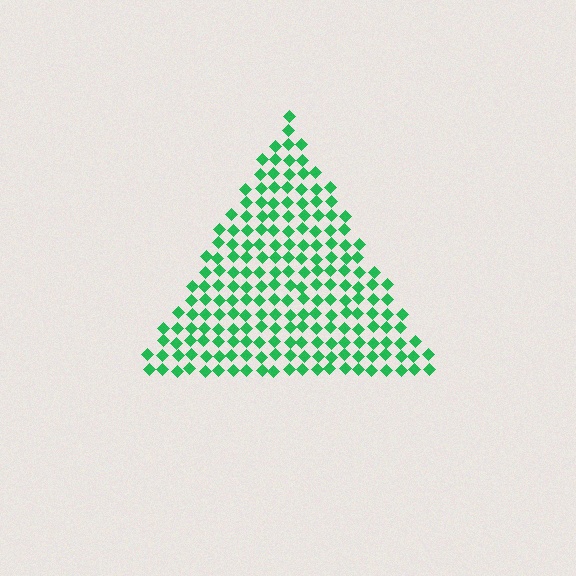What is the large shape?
The large shape is a triangle.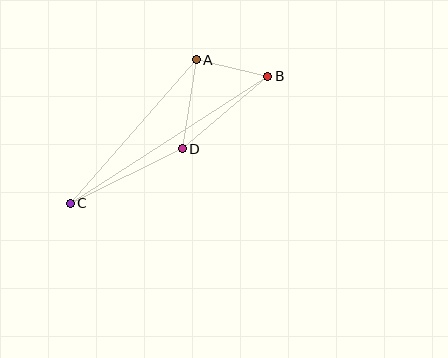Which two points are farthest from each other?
Points B and C are farthest from each other.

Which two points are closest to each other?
Points A and B are closest to each other.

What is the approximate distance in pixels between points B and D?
The distance between B and D is approximately 112 pixels.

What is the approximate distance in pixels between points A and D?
The distance between A and D is approximately 90 pixels.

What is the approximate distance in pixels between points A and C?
The distance between A and C is approximately 191 pixels.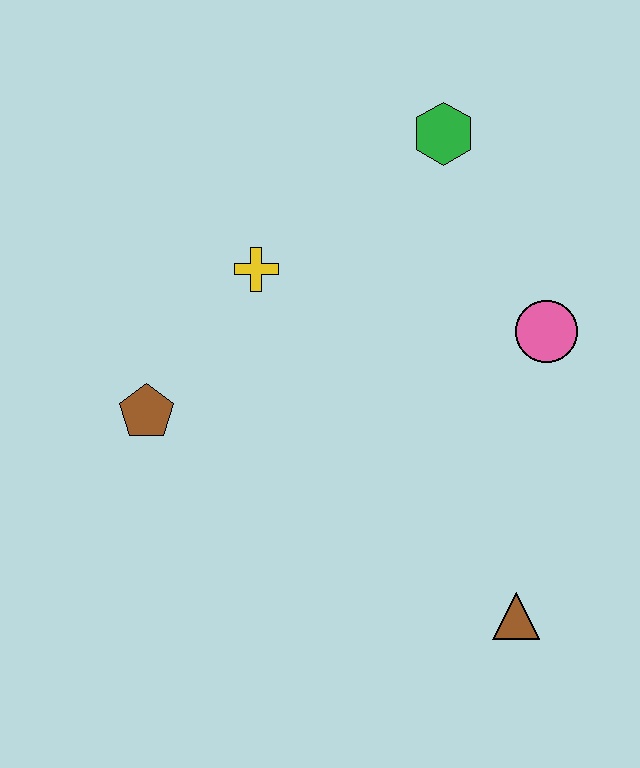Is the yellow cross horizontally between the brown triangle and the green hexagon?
No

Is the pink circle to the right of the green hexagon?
Yes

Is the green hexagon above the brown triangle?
Yes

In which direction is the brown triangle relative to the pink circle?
The brown triangle is below the pink circle.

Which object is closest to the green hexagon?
The pink circle is closest to the green hexagon.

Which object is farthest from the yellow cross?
The brown triangle is farthest from the yellow cross.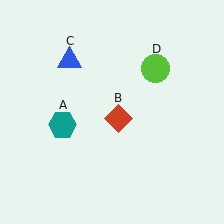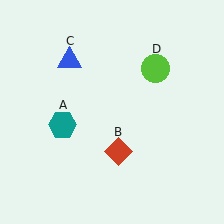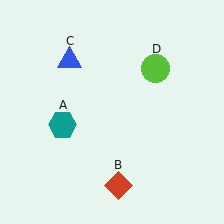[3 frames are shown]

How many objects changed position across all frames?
1 object changed position: red diamond (object B).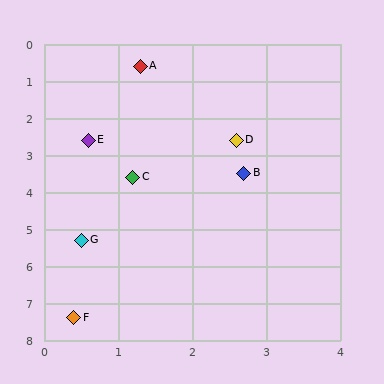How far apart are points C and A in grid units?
Points C and A are about 3.0 grid units apart.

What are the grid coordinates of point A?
Point A is at approximately (1.3, 0.6).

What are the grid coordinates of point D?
Point D is at approximately (2.6, 2.6).